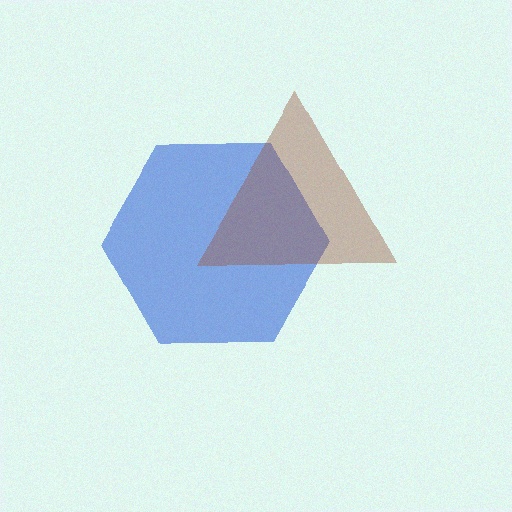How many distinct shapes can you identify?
There are 2 distinct shapes: a blue hexagon, a brown triangle.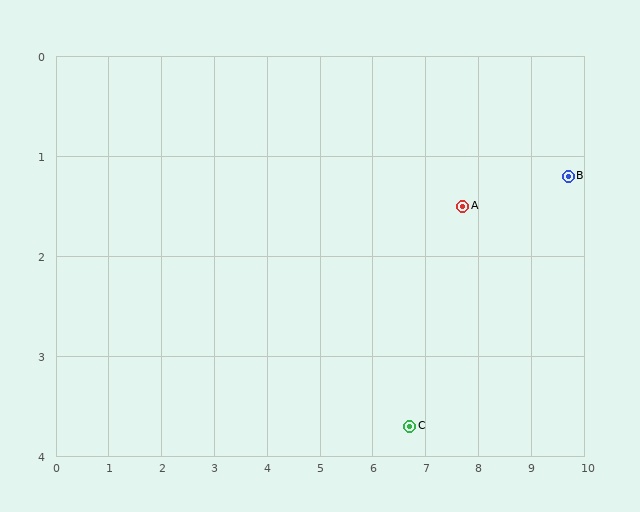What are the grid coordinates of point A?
Point A is at approximately (7.7, 1.5).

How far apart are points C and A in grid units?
Points C and A are about 2.4 grid units apart.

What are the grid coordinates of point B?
Point B is at approximately (9.7, 1.2).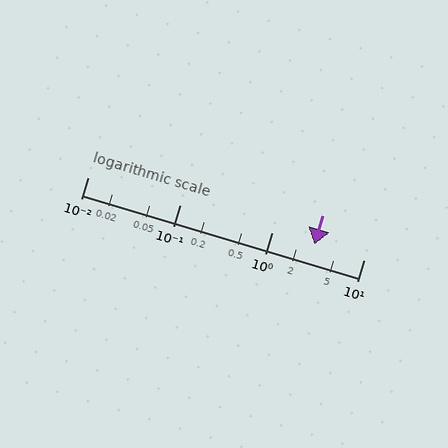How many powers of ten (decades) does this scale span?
The scale spans 3 decades, from 0.01 to 10.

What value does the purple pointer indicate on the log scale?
The pointer indicates approximately 2.9.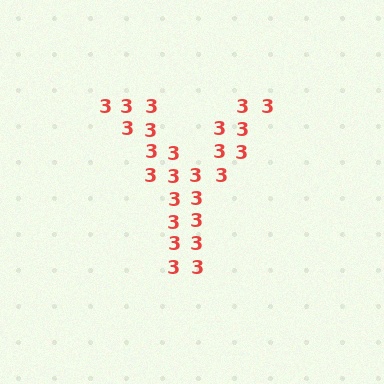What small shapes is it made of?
It is made of small digit 3's.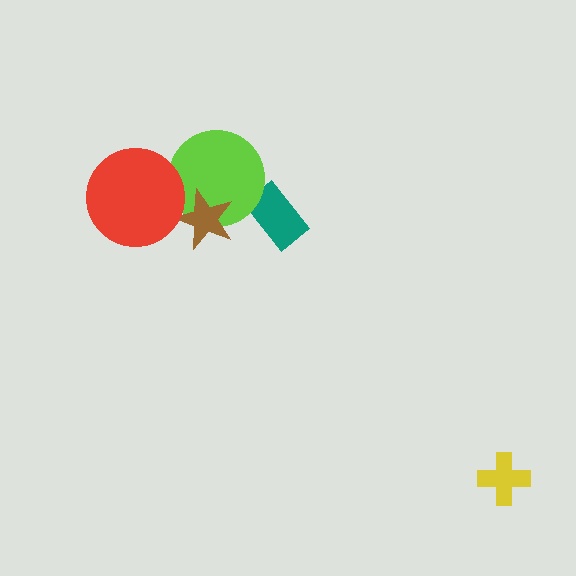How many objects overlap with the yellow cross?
0 objects overlap with the yellow cross.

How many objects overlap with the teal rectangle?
1 object overlaps with the teal rectangle.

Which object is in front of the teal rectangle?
The lime circle is in front of the teal rectangle.